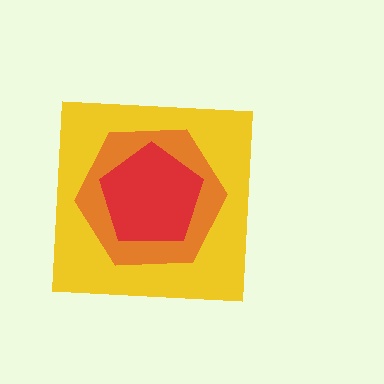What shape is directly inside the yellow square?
The orange hexagon.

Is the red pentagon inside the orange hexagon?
Yes.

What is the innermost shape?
The red pentagon.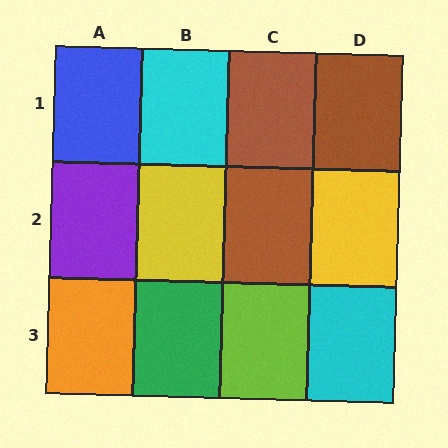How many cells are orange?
1 cell is orange.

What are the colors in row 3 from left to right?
Orange, green, lime, cyan.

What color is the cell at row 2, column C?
Brown.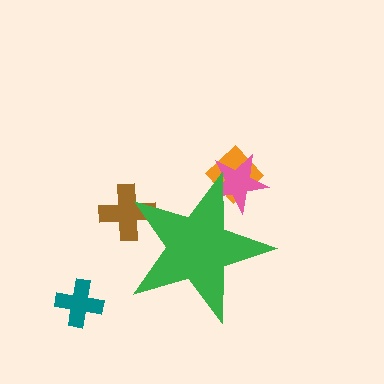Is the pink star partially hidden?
Yes, the pink star is partially hidden behind the green star.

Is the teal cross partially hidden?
No, the teal cross is fully visible.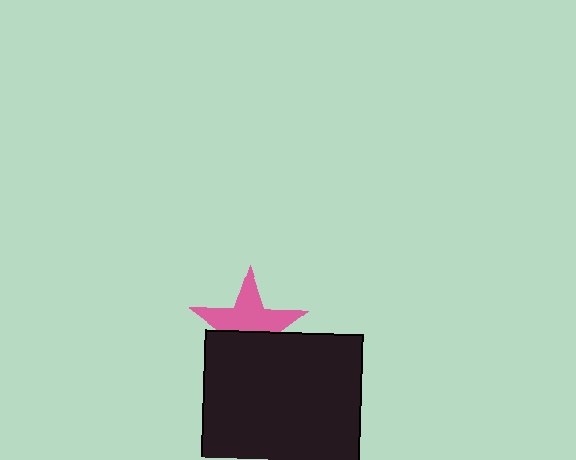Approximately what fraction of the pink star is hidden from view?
Roughly 43% of the pink star is hidden behind the black square.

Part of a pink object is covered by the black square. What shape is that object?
It is a star.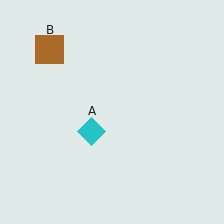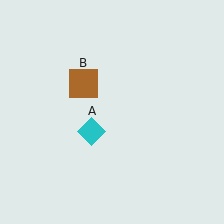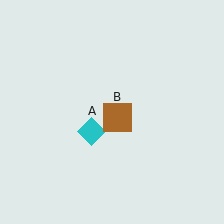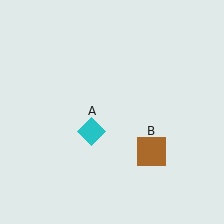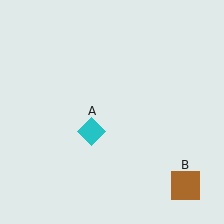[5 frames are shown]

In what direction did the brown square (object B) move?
The brown square (object B) moved down and to the right.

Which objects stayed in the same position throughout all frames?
Cyan diamond (object A) remained stationary.